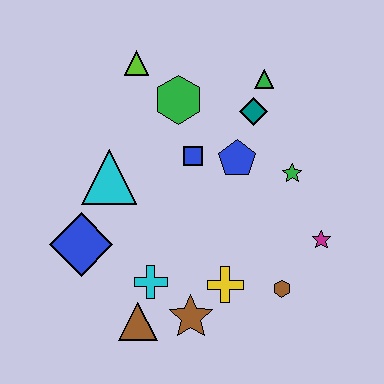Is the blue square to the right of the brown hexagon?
No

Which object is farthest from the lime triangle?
The brown hexagon is farthest from the lime triangle.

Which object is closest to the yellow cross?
The brown star is closest to the yellow cross.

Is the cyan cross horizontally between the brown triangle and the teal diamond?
Yes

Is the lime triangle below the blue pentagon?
No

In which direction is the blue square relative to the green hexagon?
The blue square is below the green hexagon.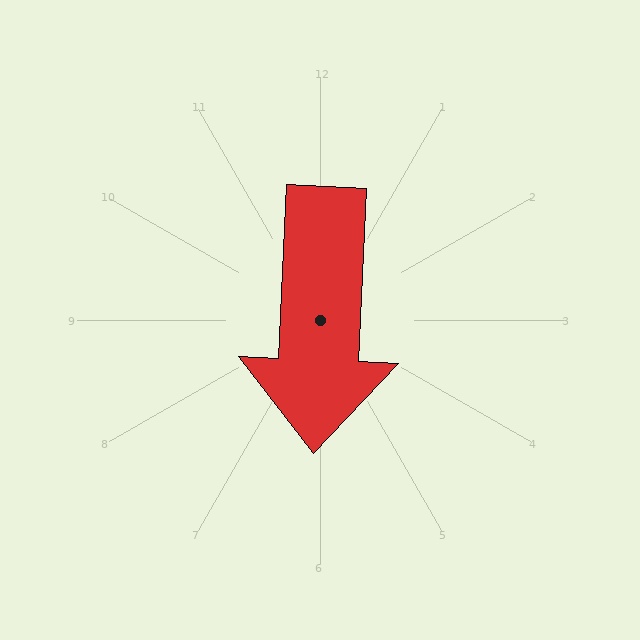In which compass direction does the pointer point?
South.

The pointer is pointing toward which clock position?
Roughly 6 o'clock.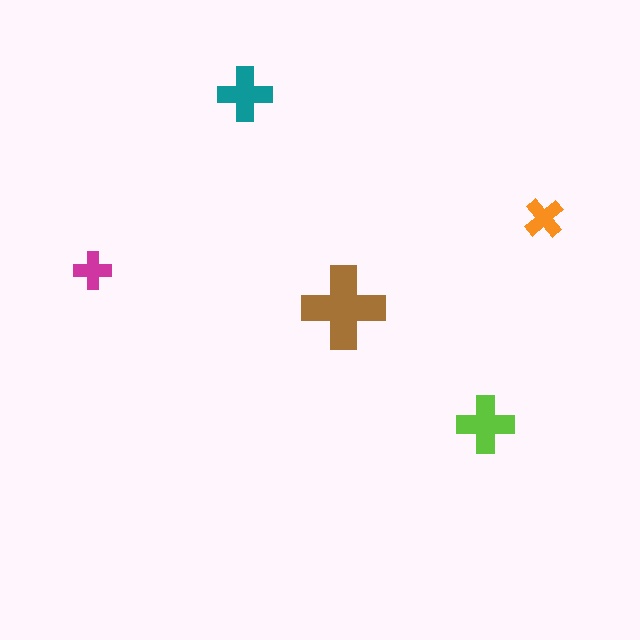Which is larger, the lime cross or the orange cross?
The lime one.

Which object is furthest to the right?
The orange cross is rightmost.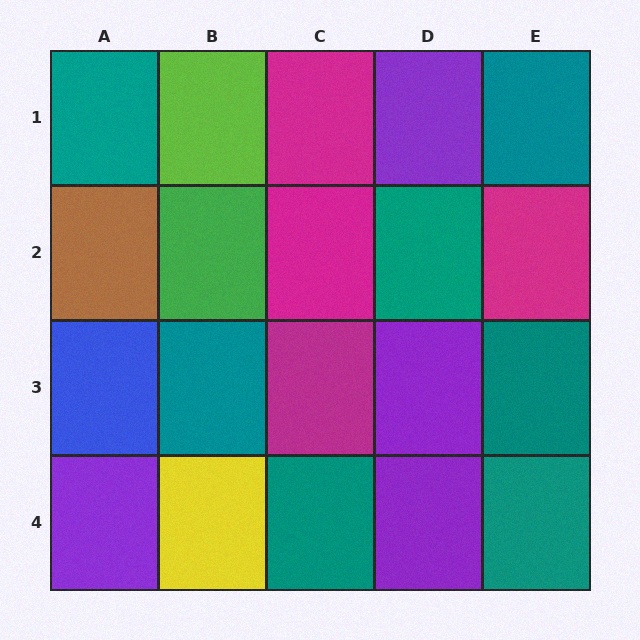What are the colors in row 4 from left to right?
Purple, yellow, teal, purple, teal.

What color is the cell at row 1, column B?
Lime.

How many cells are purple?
4 cells are purple.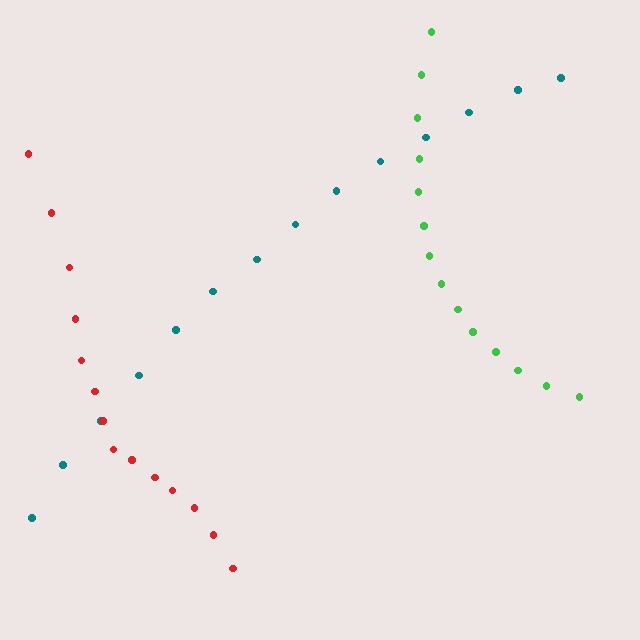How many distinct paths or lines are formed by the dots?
There are 3 distinct paths.